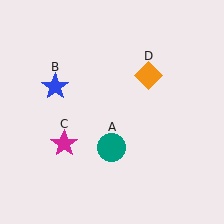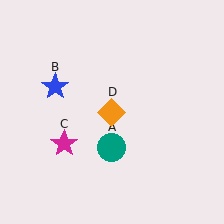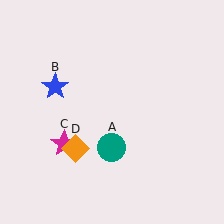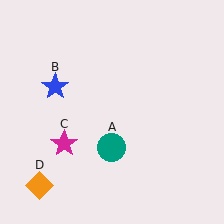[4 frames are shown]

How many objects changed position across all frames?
1 object changed position: orange diamond (object D).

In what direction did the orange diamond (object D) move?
The orange diamond (object D) moved down and to the left.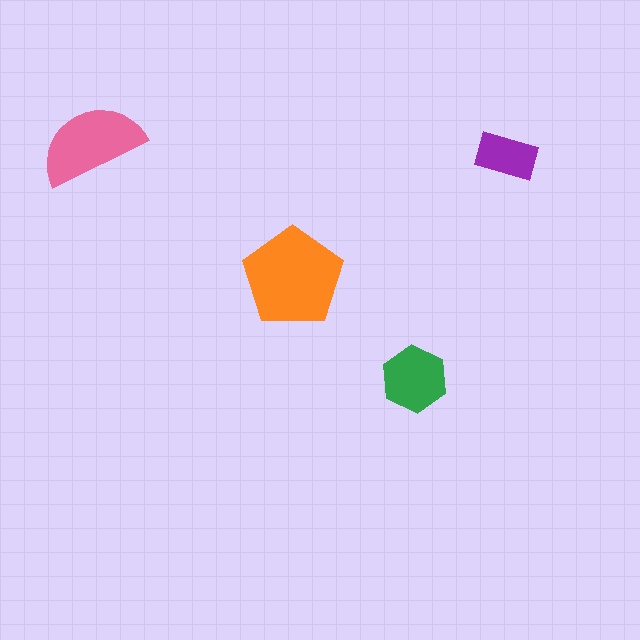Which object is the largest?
The orange pentagon.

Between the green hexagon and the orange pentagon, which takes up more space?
The orange pentagon.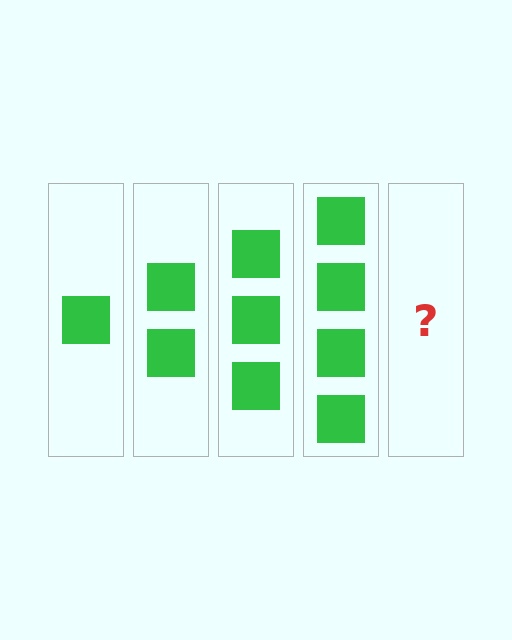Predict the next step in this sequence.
The next step is 5 squares.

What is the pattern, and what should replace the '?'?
The pattern is that each step adds one more square. The '?' should be 5 squares.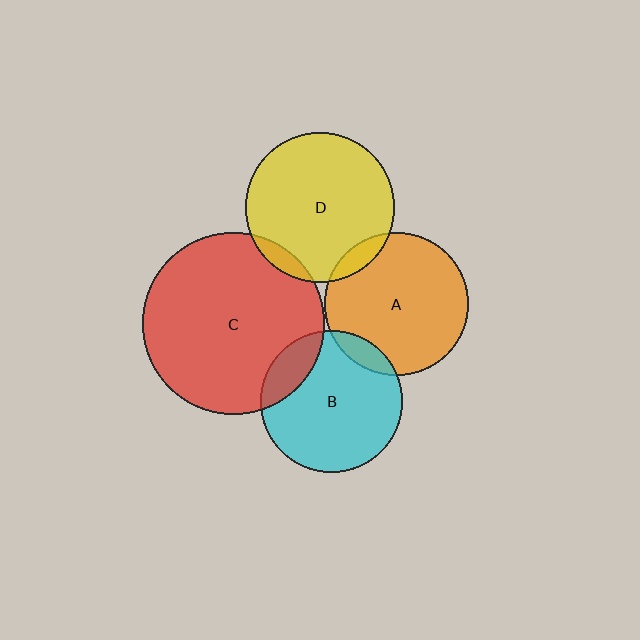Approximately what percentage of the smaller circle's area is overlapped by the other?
Approximately 5%.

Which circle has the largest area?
Circle C (red).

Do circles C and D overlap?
Yes.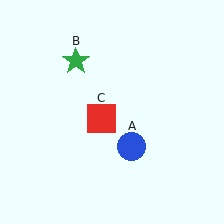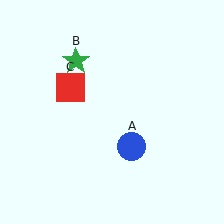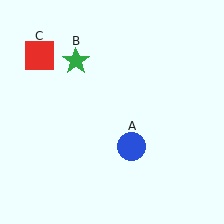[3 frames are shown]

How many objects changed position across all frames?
1 object changed position: red square (object C).